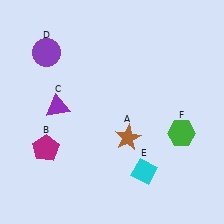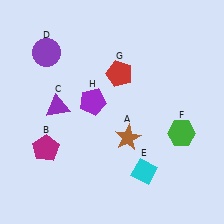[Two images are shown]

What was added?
A red pentagon (G), a purple pentagon (H) were added in Image 2.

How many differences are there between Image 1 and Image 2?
There are 2 differences between the two images.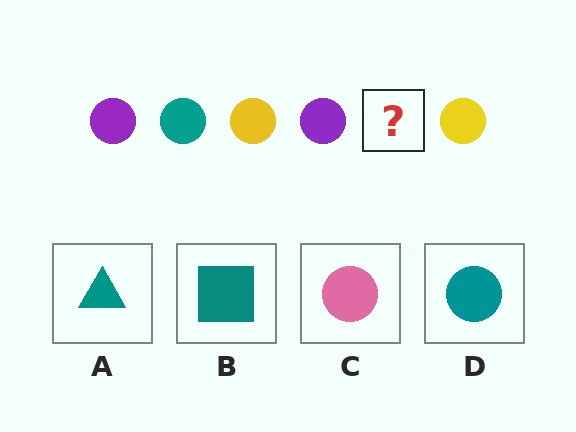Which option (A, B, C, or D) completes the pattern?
D.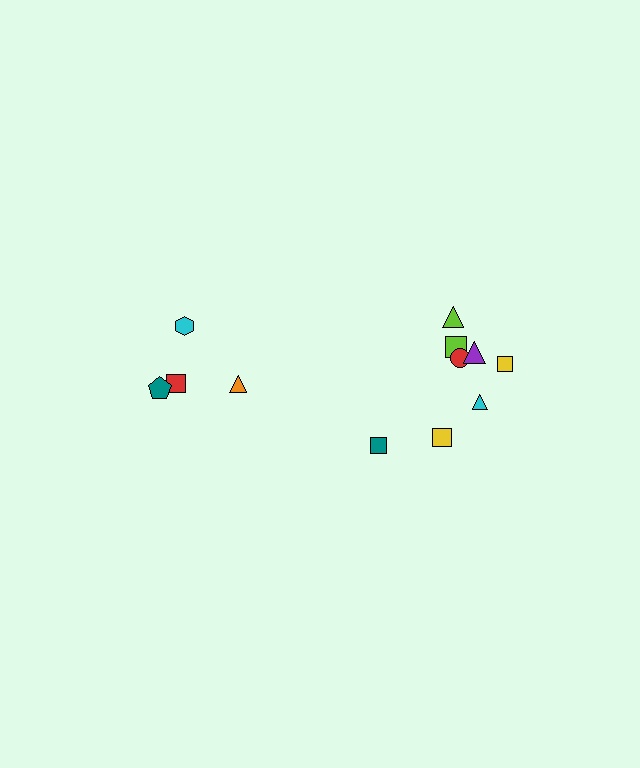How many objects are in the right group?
There are 8 objects.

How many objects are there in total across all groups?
There are 12 objects.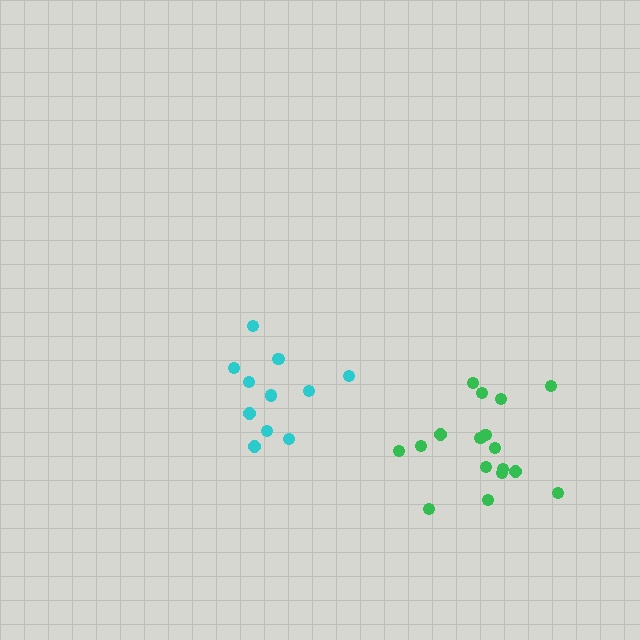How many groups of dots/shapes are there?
There are 2 groups.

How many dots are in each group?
Group 1: 17 dots, Group 2: 11 dots (28 total).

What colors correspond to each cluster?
The clusters are colored: green, cyan.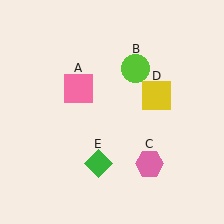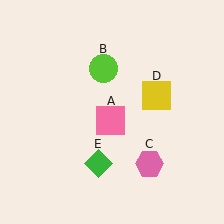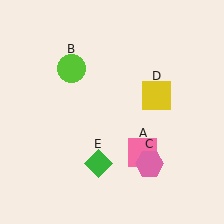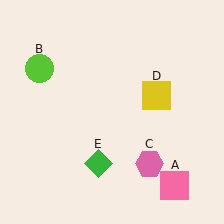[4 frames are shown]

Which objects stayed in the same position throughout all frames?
Pink hexagon (object C) and yellow square (object D) and green diamond (object E) remained stationary.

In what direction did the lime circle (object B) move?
The lime circle (object B) moved left.